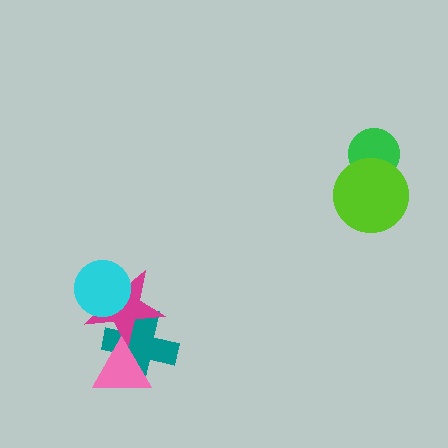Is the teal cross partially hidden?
Yes, it is partially covered by another shape.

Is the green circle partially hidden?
Yes, it is partially covered by another shape.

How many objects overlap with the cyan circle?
1 object overlaps with the cyan circle.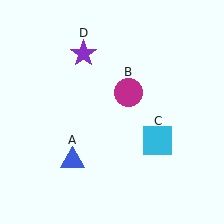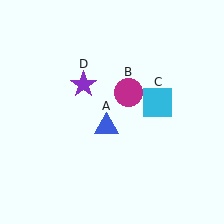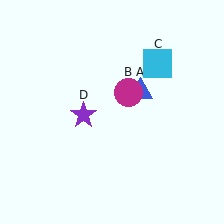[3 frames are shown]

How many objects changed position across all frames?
3 objects changed position: blue triangle (object A), cyan square (object C), purple star (object D).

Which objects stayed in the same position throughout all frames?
Magenta circle (object B) remained stationary.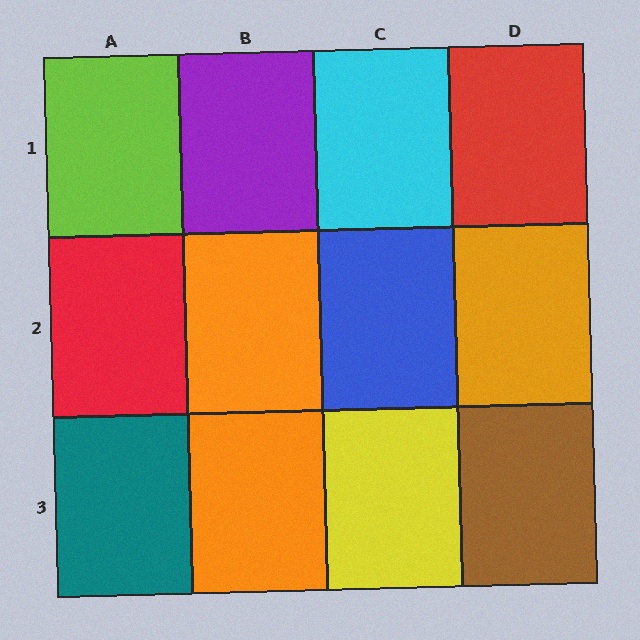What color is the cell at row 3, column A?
Teal.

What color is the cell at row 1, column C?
Cyan.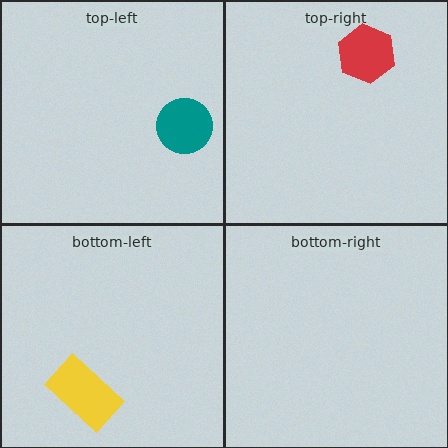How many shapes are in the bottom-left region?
1.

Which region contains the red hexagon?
The top-right region.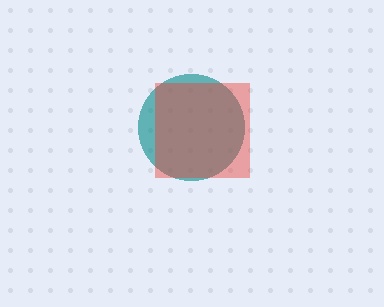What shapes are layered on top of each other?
The layered shapes are: a teal circle, a red square.